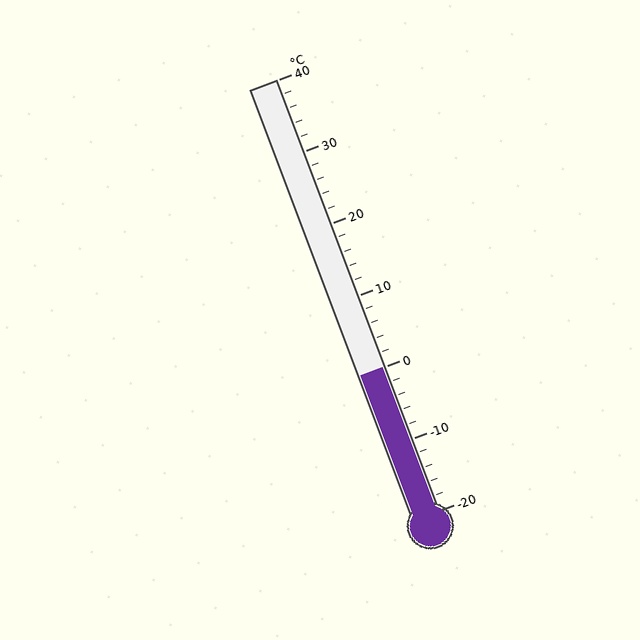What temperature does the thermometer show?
The thermometer shows approximately 0°C.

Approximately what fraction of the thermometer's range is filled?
The thermometer is filled to approximately 35% of its range.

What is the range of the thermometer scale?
The thermometer scale ranges from -20°C to 40°C.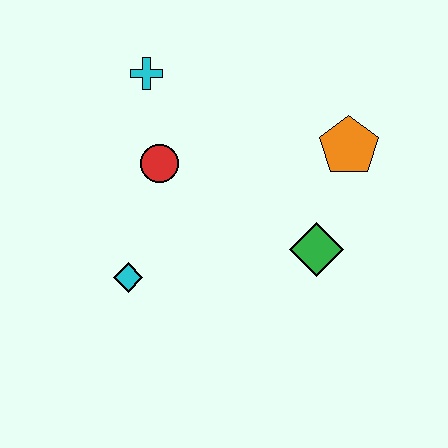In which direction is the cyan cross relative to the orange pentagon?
The cyan cross is to the left of the orange pentagon.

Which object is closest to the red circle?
The cyan cross is closest to the red circle.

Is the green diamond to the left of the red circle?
No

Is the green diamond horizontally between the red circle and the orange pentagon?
Yes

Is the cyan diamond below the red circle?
Yes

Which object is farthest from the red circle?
The orange pentagon is farthest from the red circle.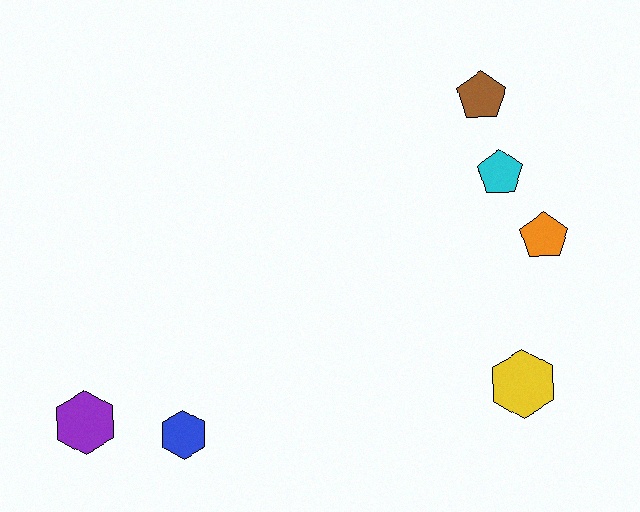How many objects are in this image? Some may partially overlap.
There are 6 objects.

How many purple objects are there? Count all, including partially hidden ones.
There is 1 purple object.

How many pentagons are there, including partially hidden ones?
There are 3 pentagons.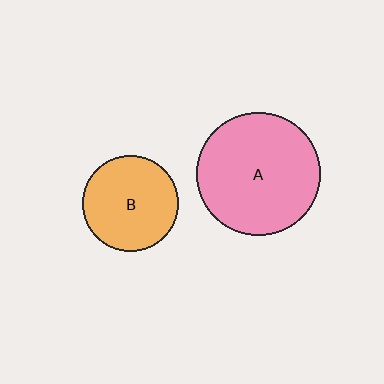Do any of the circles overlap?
No, none of the circles overlap.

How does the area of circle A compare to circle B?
Approximately 1.6 times.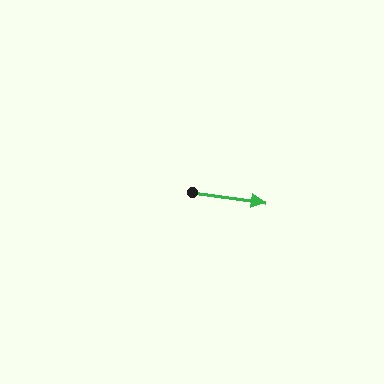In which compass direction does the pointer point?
East.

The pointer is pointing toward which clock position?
Roughly 3 o'clock.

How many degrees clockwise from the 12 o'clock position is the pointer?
Approximately 98 degrees.